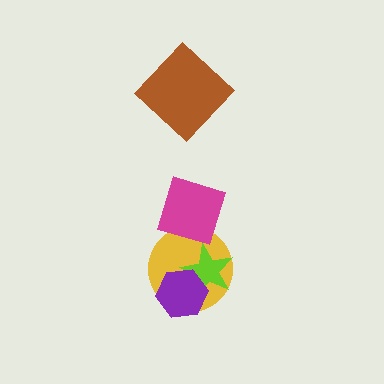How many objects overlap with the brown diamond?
0 objects overlap with the brown diamond.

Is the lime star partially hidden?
Yes, it is partially covered by another shape.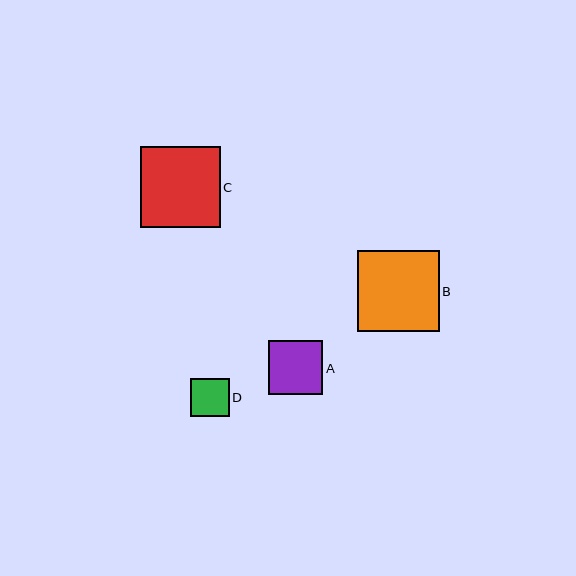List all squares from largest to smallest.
From largest to smallest: B, C, A, D.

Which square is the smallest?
Square D is the smallest with a size of approximately 38 pixels.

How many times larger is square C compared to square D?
Square C is approximately 2.1 times the size of square D.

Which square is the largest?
Square B is the largest with a size of approximately 82 pixels.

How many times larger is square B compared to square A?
Square B is approximately 1.5 times the size of square A.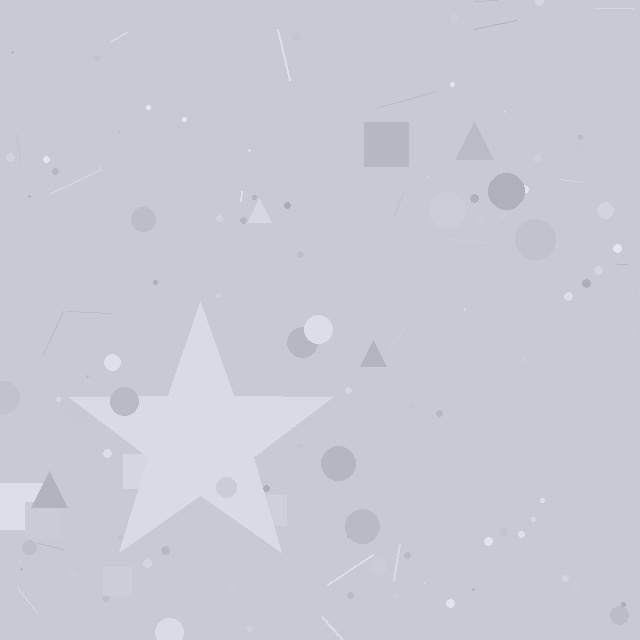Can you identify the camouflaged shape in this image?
The camouflaged shape is a star.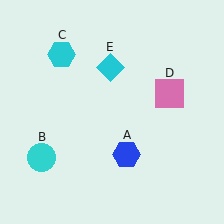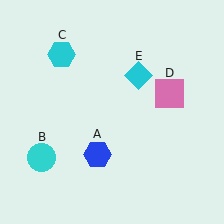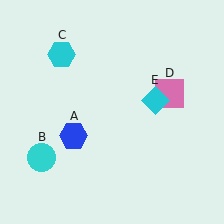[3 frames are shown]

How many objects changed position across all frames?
2 objects changed position: blue hexagon (object A), cyan diamond (object E).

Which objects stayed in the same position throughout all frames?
Cyan circle (object B) and cyan hexagon (object C) and pink square (object D) remained stationary.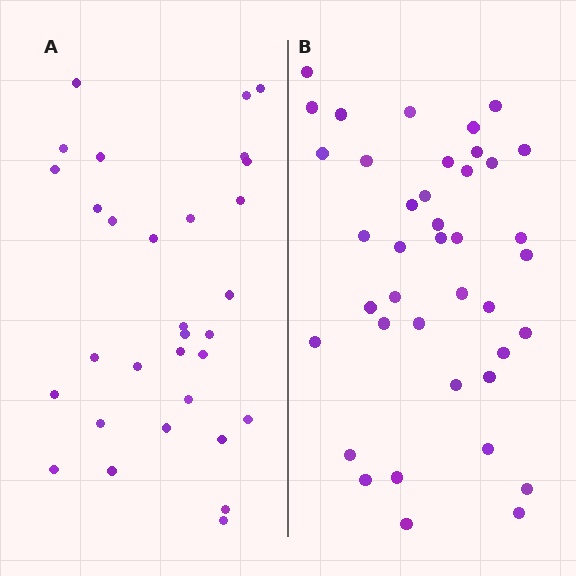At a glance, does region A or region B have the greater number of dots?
Region B (the right region) has more dots.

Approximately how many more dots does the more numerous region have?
Region B has roughly 8 or so more dots than region A.